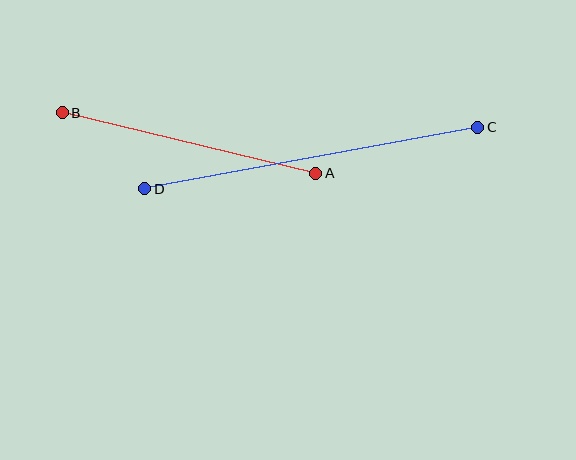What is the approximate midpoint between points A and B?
The midpoint is at approximately (189, 143) pixels.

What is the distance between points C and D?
The distance is approximately 338 pixels.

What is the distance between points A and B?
The distance is approximately 261 pixels.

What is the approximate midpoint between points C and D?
The midpoint is at approximately (311, 158) pixels.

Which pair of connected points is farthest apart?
Points C and D are farthest apart.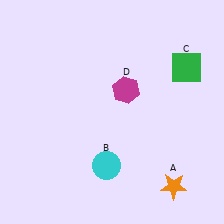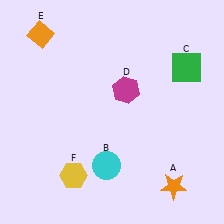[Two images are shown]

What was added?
An orange diamond (E), a yellow hexagon (F) were added in Image 2.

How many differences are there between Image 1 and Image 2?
There are 2 differences between the two images.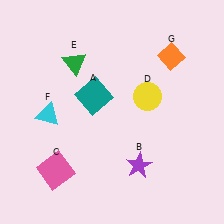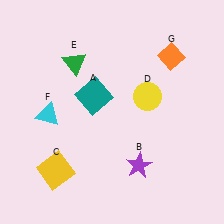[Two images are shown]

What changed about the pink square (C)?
In Image 1, C is pink. In Image 2, it changed to yellow.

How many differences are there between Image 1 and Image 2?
There is 1 difference between the two images.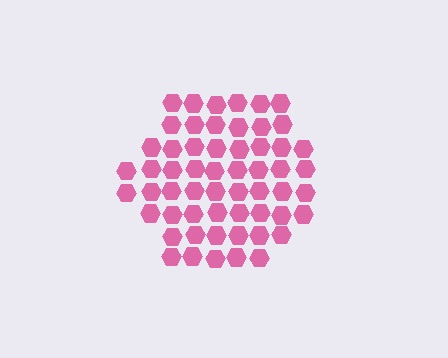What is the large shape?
The large shape is a hexagon.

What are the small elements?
The small elements are hexagons.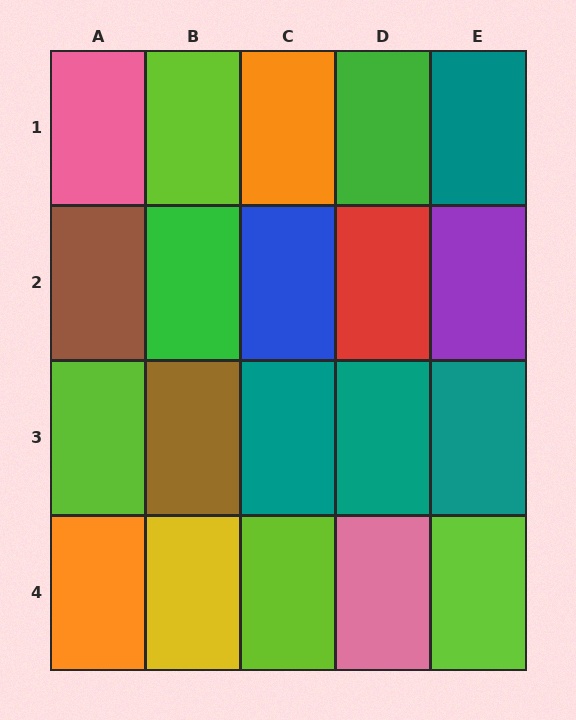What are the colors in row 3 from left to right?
Lime, brown, teal, teal, teal.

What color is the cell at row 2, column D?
Red.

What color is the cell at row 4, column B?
Yellow.